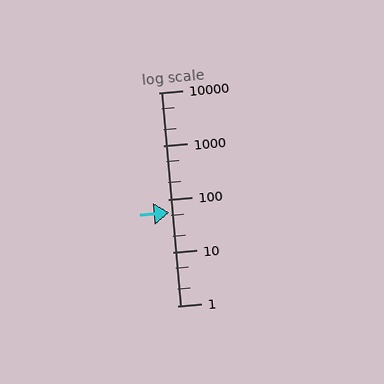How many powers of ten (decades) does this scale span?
The scale spans 4 decades, from 1 to 10000.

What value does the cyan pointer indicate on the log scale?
The pointer indicates approximately 57.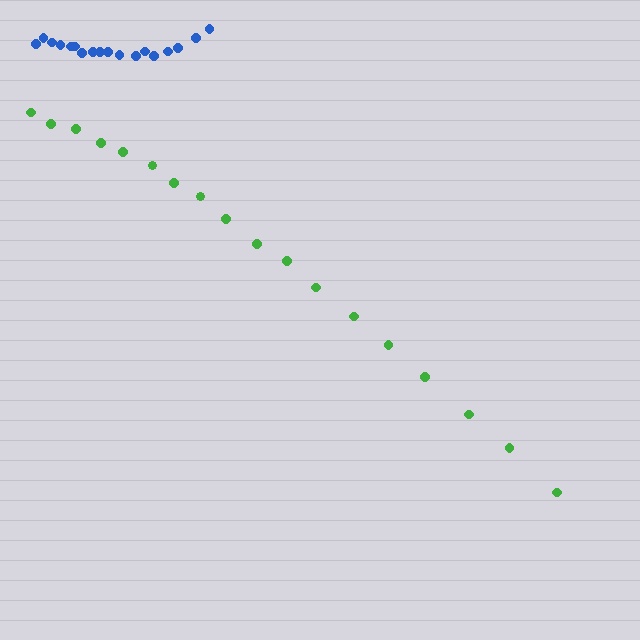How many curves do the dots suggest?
There are 2 distinct paths.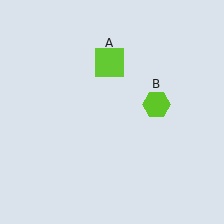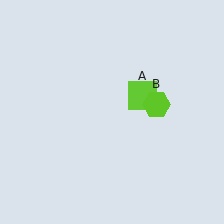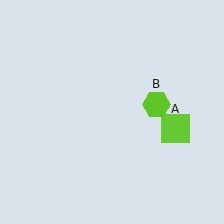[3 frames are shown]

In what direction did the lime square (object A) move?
The lime square (object A) moved down and to the right.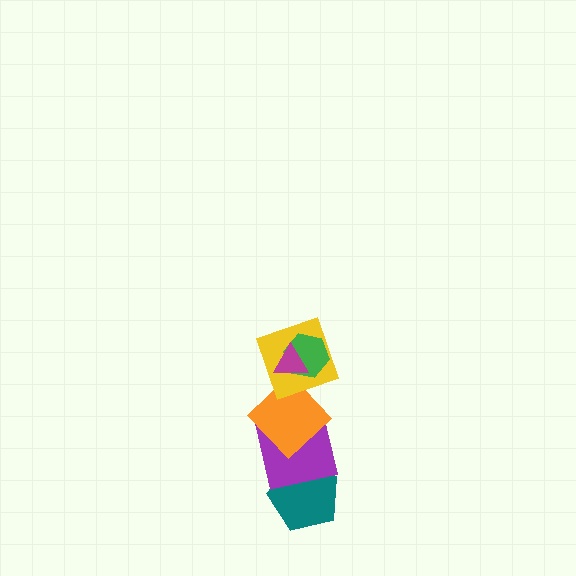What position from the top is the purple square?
The purple square is 5th from the top.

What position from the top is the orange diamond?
The orange diamond is 4th from the top.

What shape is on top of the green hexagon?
The magenta triangle is on top of the green hexagon.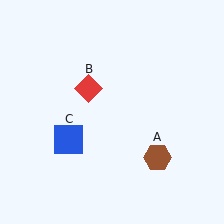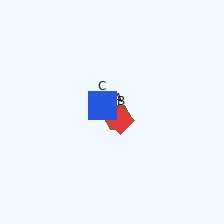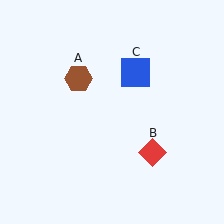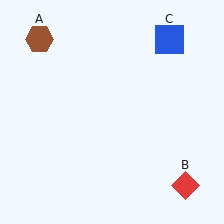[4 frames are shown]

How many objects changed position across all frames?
3 objects changed position: brown hexagon (object A), red diamond (object B), blue square (object C).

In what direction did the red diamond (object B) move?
The red diamond (object B) moved down and to the right.